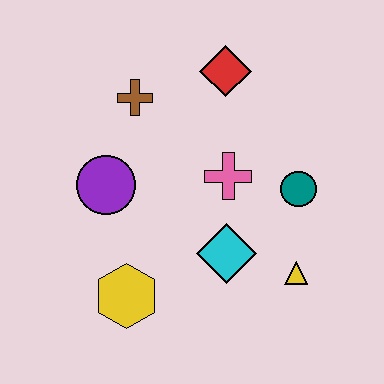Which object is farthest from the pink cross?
The yellow hexagon is farthest from the pink cross.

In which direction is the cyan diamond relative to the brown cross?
The cyan diamond is below the brown cross.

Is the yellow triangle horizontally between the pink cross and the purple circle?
No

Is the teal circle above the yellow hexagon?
Yes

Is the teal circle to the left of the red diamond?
No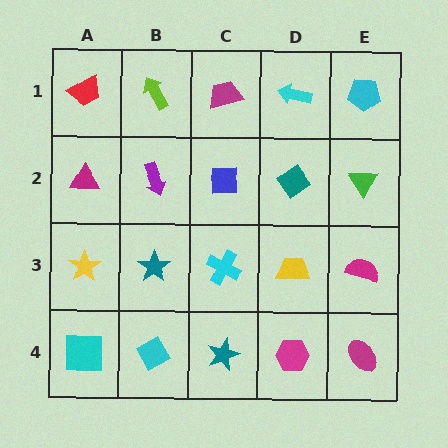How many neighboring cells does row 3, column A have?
3.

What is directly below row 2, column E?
A magenta semicircle.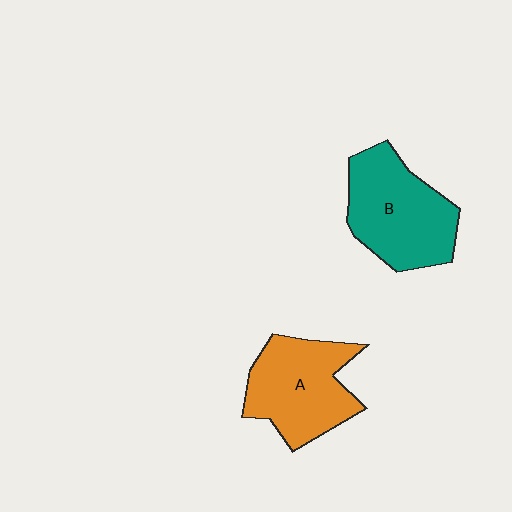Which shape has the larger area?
Shape B (teal).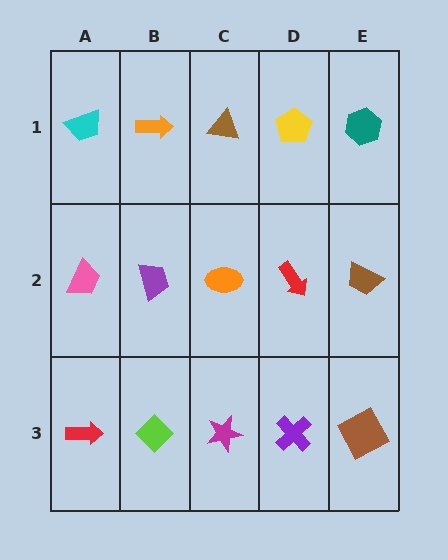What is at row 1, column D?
A yellow pentagon.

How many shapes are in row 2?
5 shapes.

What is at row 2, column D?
A red arrow.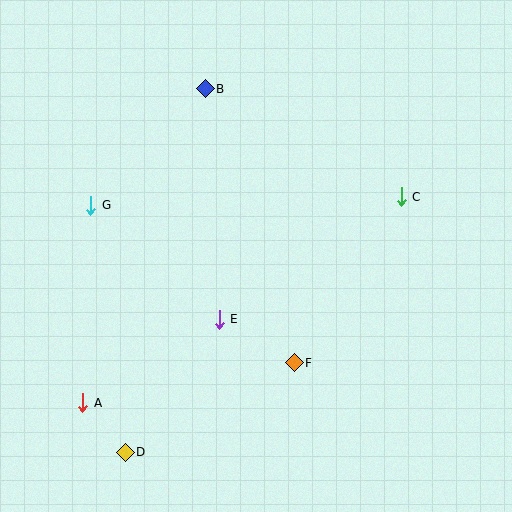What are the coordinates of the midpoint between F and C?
The midpoint between F and C is at (348, 280).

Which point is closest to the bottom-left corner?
Point A is closest to the bottom-left corner.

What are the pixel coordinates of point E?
Point E is at (219, 319).